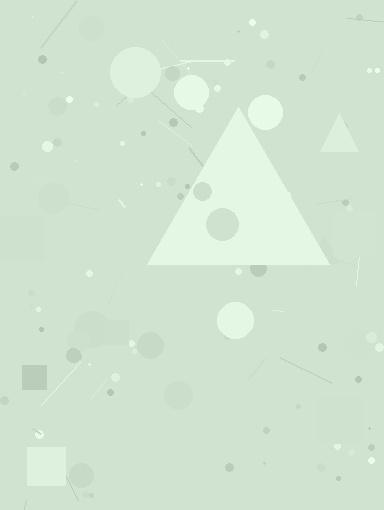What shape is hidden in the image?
A triangle is hidden in the image.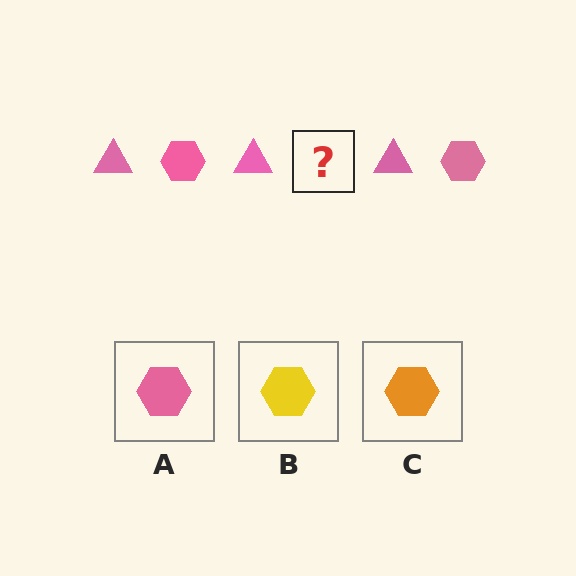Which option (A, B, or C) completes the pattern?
A.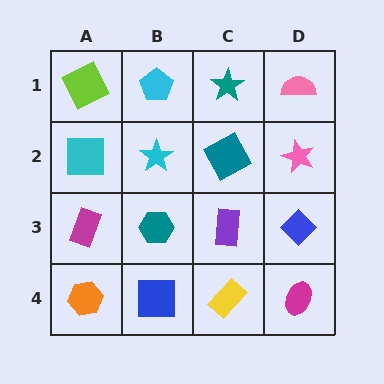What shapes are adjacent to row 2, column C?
A teal star (row 1, column C), a purple rectangle (row 3, column C), a cyan star (row 2, column B), a pink star (row 2, column D).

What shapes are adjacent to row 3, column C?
A teal square (row 2, column C), a yellow rectangle (row 4, column C), a teal hexagon (row 3, column B), a blue diamond (row 3, column D).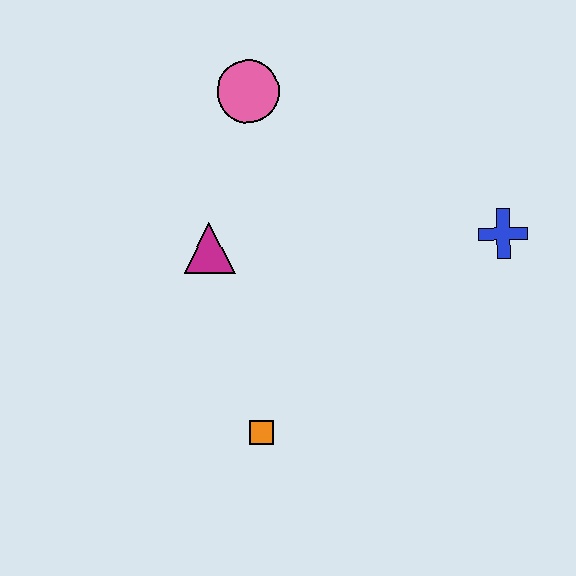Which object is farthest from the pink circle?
The orange square is farthest from the pink circle.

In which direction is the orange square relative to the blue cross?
The orange square is to the left of the blue cross.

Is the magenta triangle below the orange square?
No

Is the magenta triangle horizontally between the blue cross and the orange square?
No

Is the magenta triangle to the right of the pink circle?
No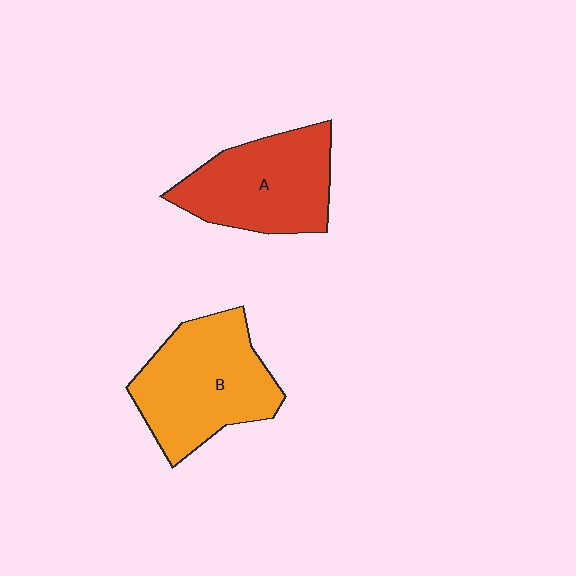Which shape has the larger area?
Shape B (orange).